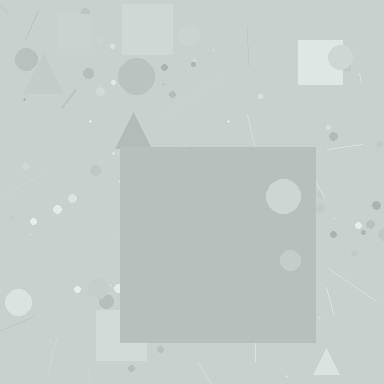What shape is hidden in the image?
A square is hidden in the image.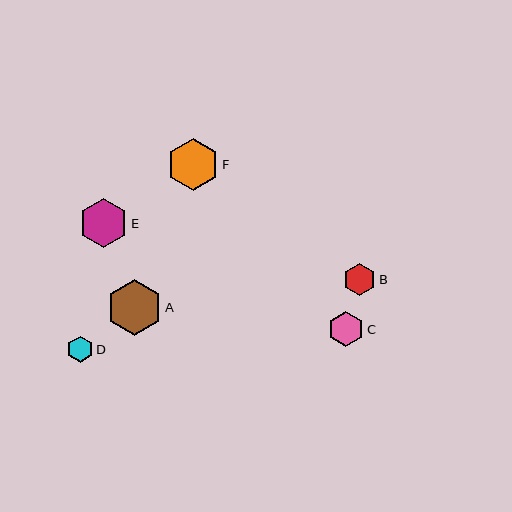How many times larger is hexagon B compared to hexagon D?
Hexagon B is approximately 1.2 times the size of hexagon D.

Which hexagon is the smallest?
Hexagon D is the smallest with a size of approximately 26 pixels.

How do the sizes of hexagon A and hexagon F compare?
Hexagon A and hexagon F are approximately the same size.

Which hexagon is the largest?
Hexagon A is the largest with a size of approximately 56 pixels.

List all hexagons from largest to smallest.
From largest to smallest: A, F, E, C, B, D.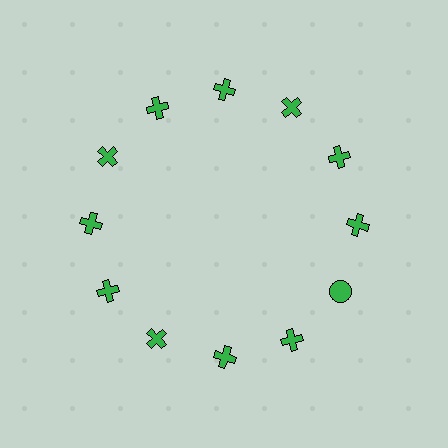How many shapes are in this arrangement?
There are 12 shapes arranged in a ring pattern.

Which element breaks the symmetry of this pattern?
The green circle at roughly the 4 o'clock position breaks the symmetry. All other shapes are green crosses.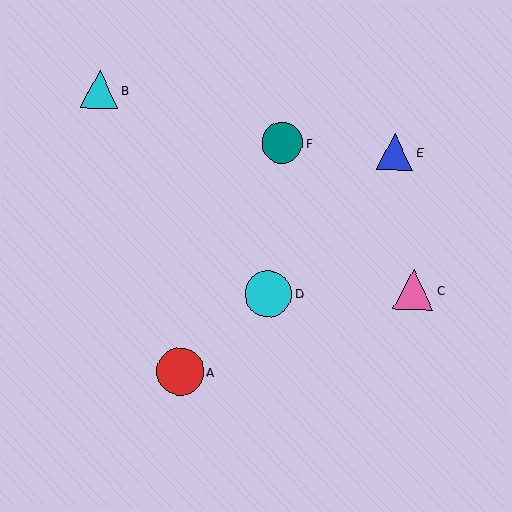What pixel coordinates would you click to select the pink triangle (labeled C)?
Click at (414, 290) to select the pink triangle C.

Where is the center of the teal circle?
The center of the teal circle is at (282, 143).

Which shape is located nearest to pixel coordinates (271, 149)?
The teal circle (labeled F) at (282, 143) is nearest to that location.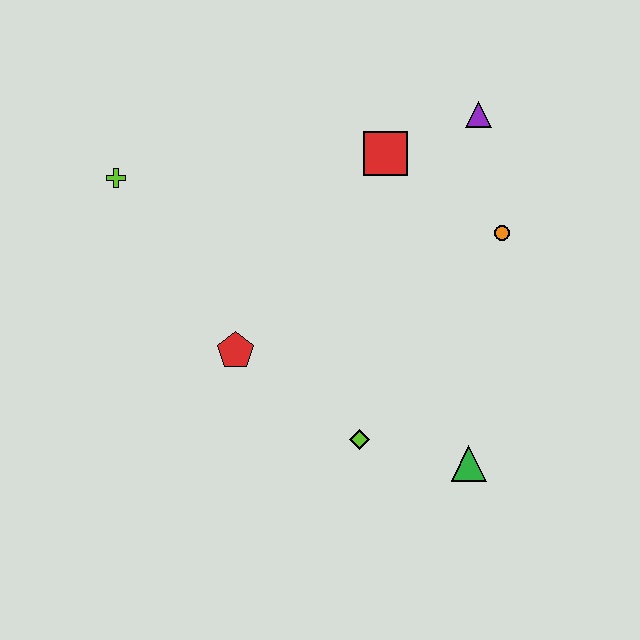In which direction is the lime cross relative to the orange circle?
The lime cross is to the left of the orange circle.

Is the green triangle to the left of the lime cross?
No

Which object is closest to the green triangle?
The lime diamond is closest to the green triangle.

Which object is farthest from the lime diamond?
The lime cross is farthest from the lime diamond.